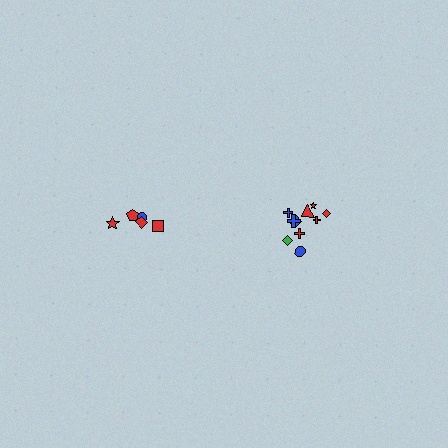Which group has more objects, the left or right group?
The right group.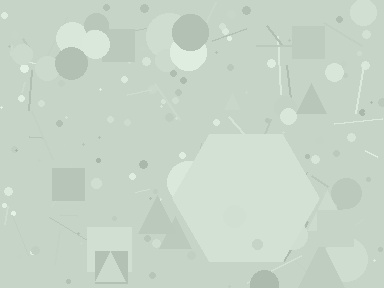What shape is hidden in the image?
A hexagon is hidden in the image.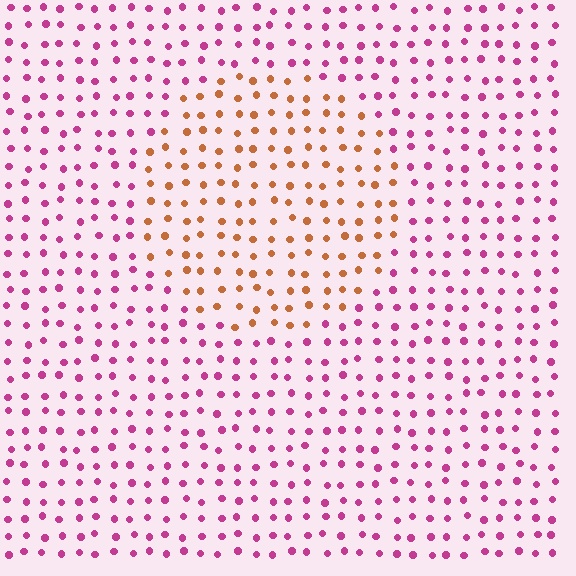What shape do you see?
I see a circle.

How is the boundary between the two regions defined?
The boundary is defined purely by a slight shift in hue (about 61 degrees). Spacing, size, and orientation are identical on both sides.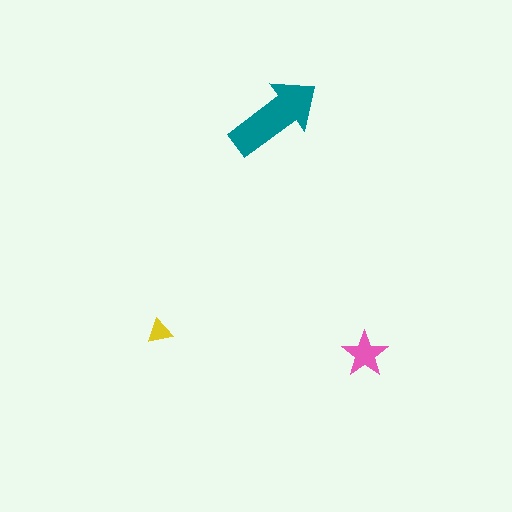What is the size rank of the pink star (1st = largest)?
2nd.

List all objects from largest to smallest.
The teal arrow, the pink star, the yellow triangle.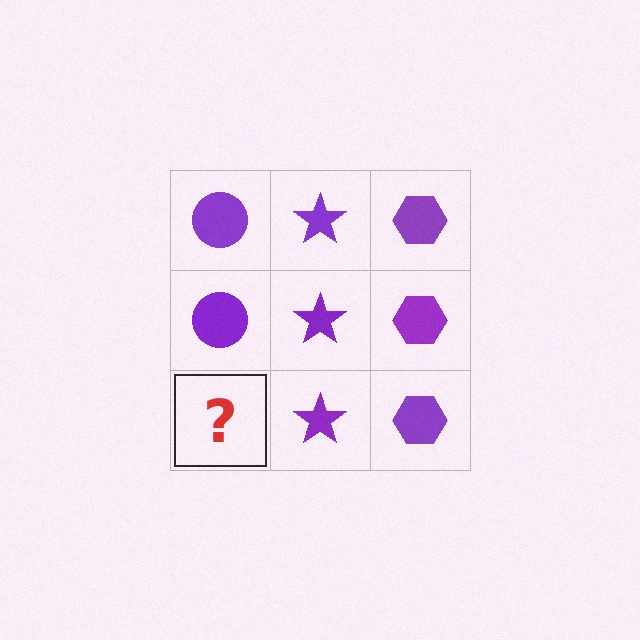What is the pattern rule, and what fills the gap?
The rule is that each column has a consistent shape. The gap should be filled with a purple circle.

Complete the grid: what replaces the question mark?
The question mark should be replaced with a purple circle.